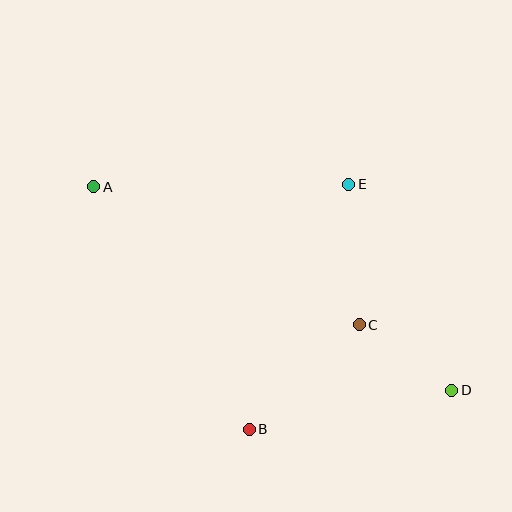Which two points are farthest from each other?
Points A and D are farthest from each other.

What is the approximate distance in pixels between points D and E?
The distance between D and E is approximately 230 pixels.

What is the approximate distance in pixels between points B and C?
The distance between B and C is approximately 152 pixels.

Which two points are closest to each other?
Points C and D are closest to each other.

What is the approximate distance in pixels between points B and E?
The distance between B and E is approximately 264 pixels.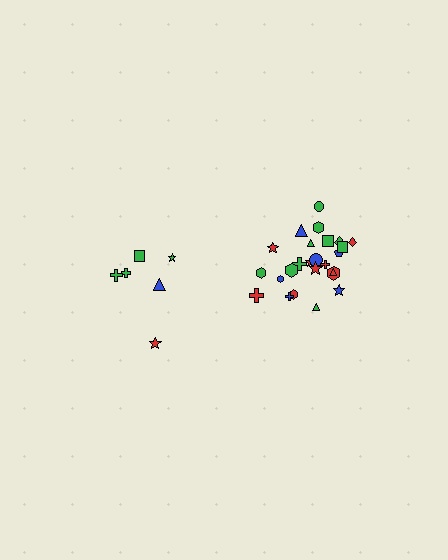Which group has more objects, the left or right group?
The right group.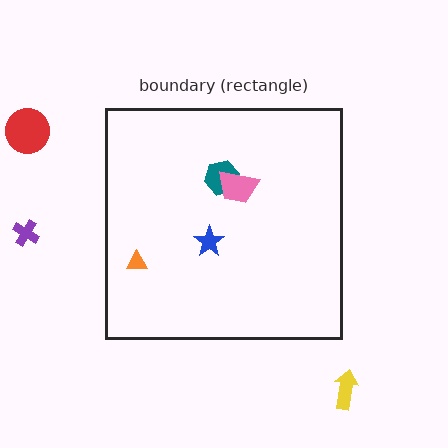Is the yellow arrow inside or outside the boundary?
Outside.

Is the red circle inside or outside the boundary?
Outside.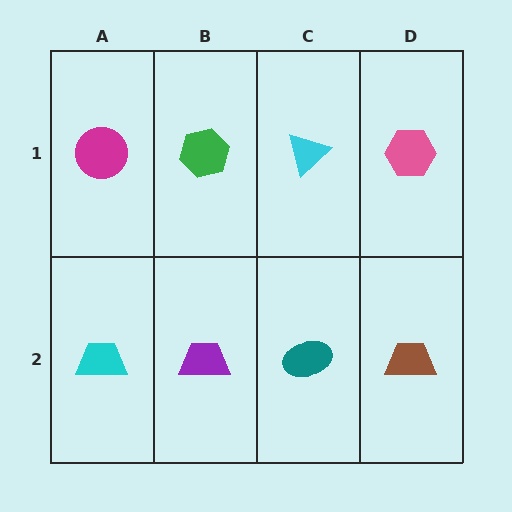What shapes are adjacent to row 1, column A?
A cyan trapezoid (row 2, column A), a green hexagon (row 1, column B).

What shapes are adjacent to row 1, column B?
A purple trapezoid (row 2, column B), a magenta circle (row 1, column A), a cyan triangle (row 1, column C).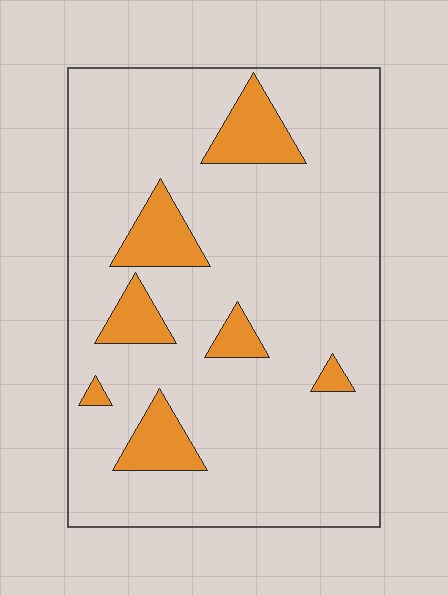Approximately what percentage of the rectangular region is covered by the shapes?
Approximately 15%.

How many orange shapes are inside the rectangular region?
7.